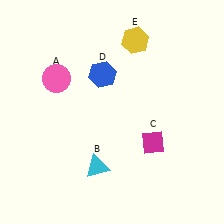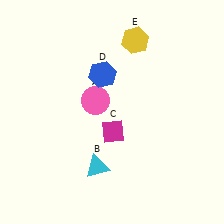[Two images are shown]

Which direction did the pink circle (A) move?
The pink circle (A) moved right.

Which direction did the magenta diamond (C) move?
The magenta diamond (C) moved left.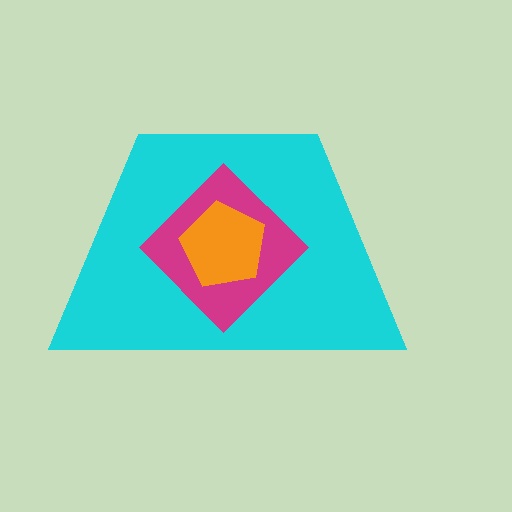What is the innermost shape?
The orange pentagon.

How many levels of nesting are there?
3.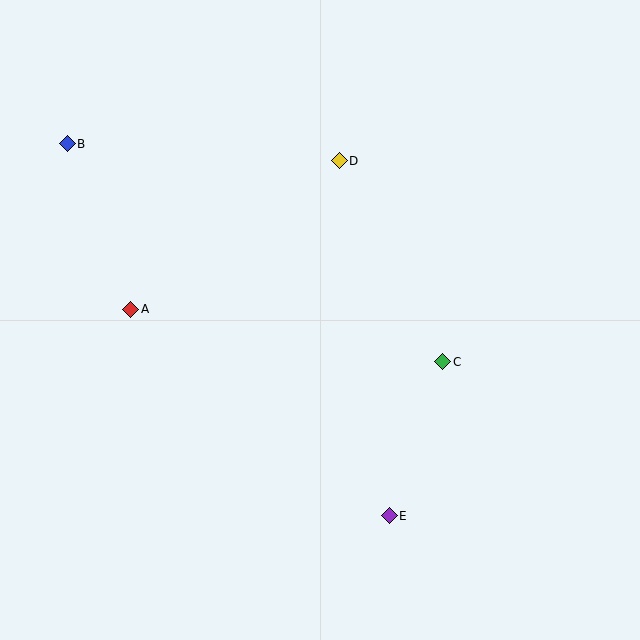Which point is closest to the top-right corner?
Point D is closest to the top-right corner.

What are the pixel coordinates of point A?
Point A is at (131, 309).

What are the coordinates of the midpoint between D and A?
The midpoint between D and A is at (235, 235).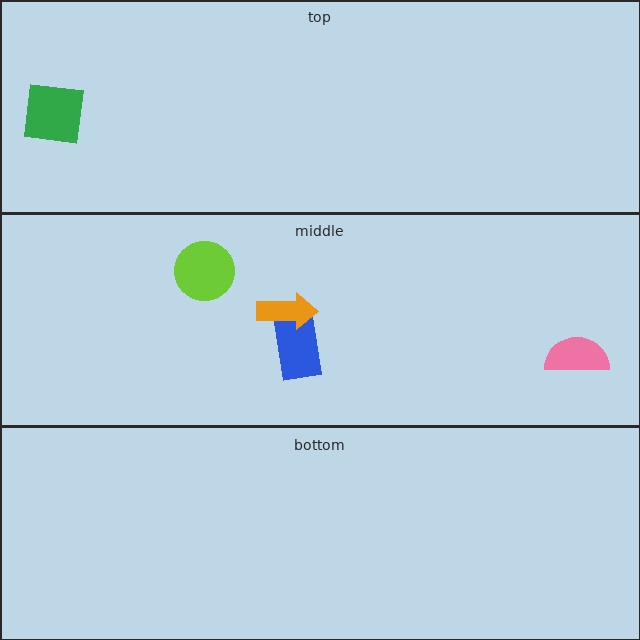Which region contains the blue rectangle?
The middle region.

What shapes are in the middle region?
The blue rectangle, the lime circle, the orange arrow, the pink semicircle.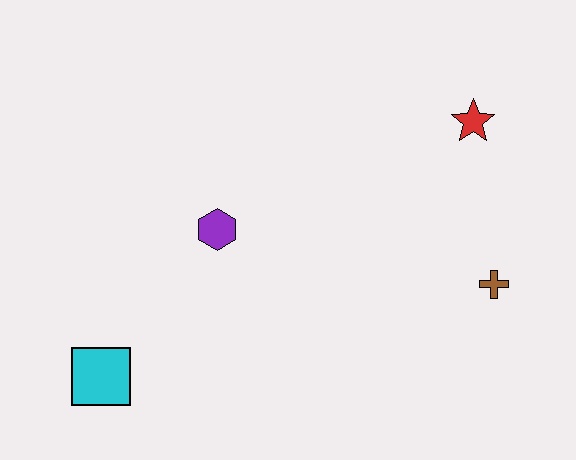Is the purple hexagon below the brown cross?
No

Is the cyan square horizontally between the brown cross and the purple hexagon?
No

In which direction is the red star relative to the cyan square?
The red star is to the right of the cyan square.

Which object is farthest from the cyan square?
The red star is farthest from the cyan square.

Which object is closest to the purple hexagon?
The cyan square is closest to the purple hexagon.